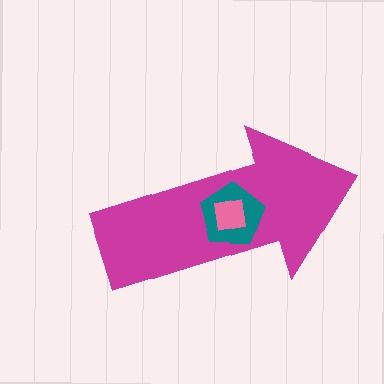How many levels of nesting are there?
3.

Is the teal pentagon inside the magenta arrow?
Yes.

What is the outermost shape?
The magenta arrow.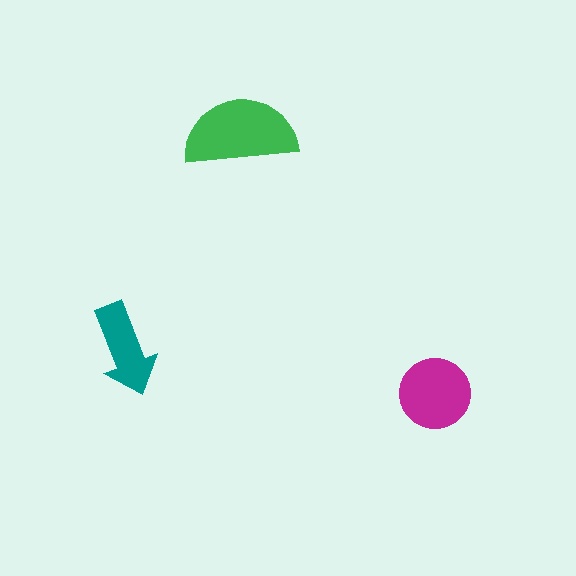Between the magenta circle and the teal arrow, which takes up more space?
The magenta circle.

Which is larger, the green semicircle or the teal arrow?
The green semicircle.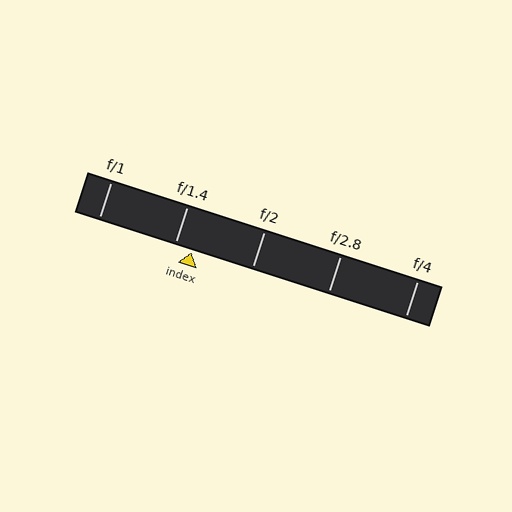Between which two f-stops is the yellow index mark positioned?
The index mark is between f/1.4 and f/2.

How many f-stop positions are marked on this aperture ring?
There are 5 f-stop positions marked.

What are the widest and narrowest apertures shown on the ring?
The widest aperture shown is f/1 and the narrowest is f/4.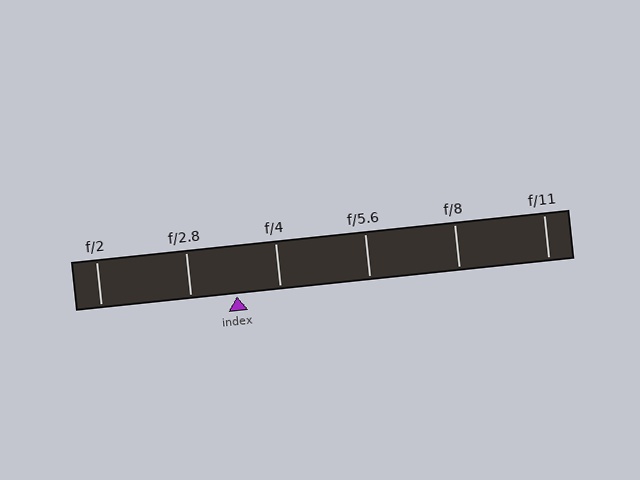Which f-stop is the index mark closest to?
The index mark is closest to f/4.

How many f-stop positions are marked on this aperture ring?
There are 6 f-stop positions marked.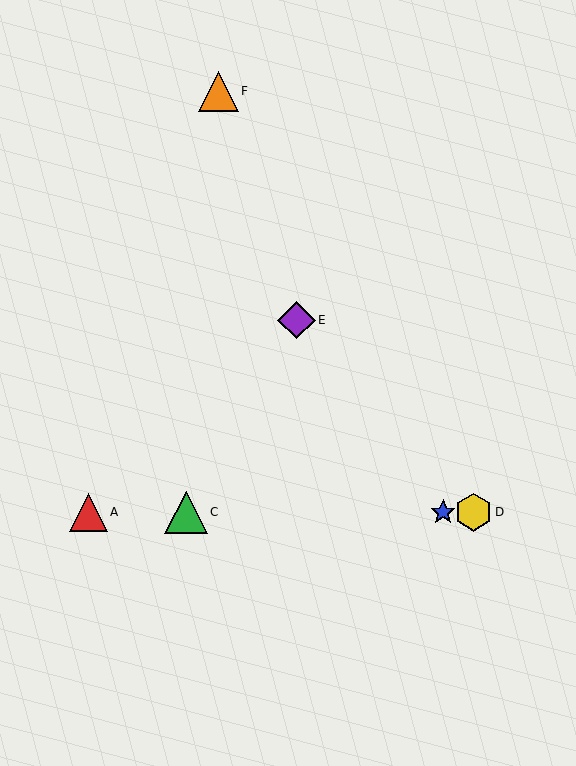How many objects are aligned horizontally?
4 objects (A, B, C, D) are aligned horizontally.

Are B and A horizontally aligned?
Yes, both are at y≈512.